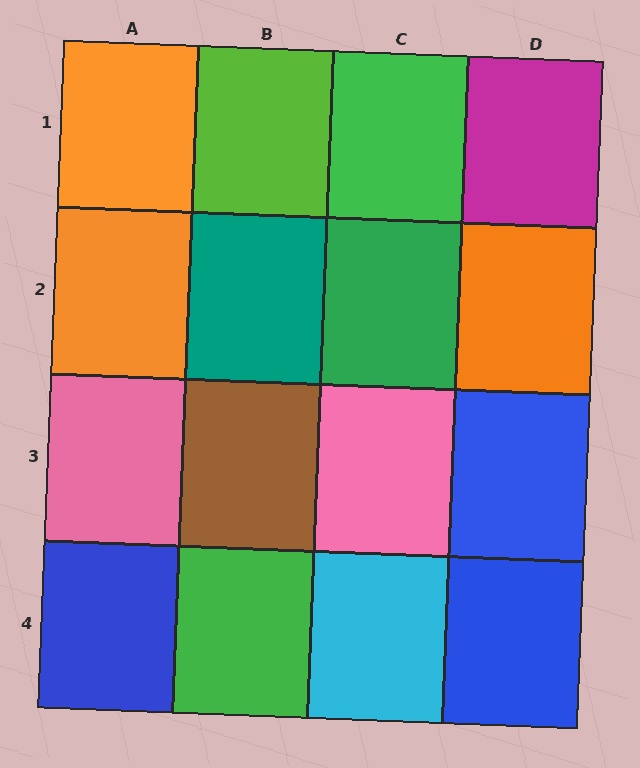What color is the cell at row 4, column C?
Cyan.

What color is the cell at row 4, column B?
Green.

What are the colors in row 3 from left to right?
Pink, brown, pink, blue.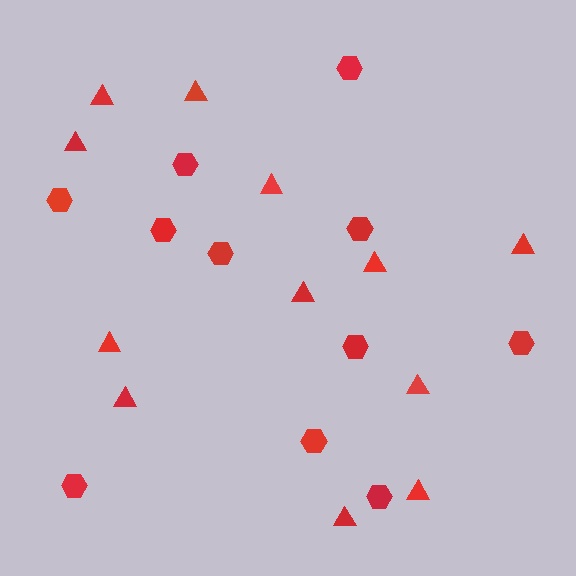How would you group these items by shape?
There are 2 groups: one group of hexagons (11) and one group of triangles (12).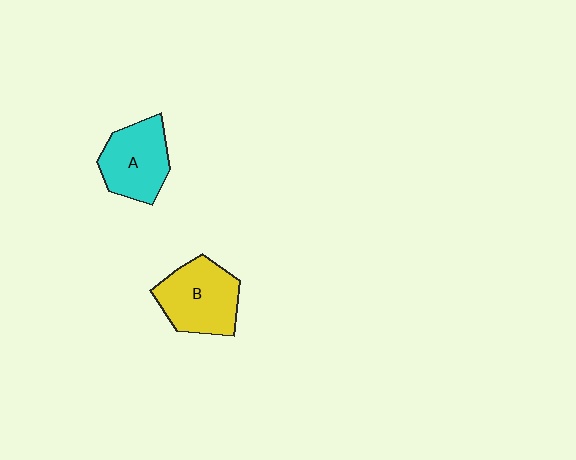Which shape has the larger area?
Shape B (yellow).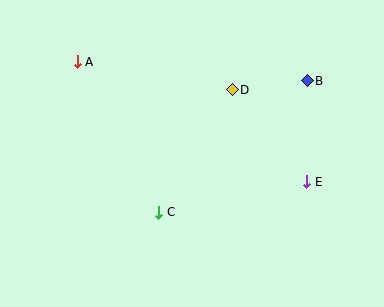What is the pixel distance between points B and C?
The distance between B and C is 199 pixels.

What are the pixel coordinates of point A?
Point A is at (77, 62).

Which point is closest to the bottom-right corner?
Point E is closest to the bottom-right corner.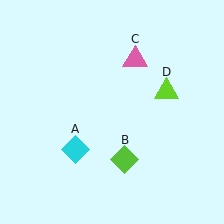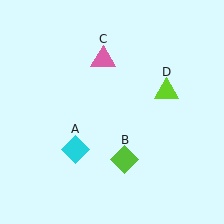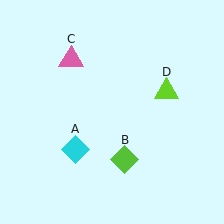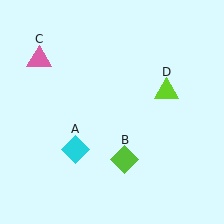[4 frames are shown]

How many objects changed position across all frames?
1 object changed position: pink triangle (object C).